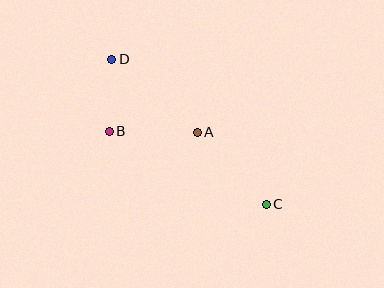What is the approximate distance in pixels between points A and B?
The distance between A and B is approximately 88 pixels.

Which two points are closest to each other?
Points B and D are closest to each other.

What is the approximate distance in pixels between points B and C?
The distance between B and C is approximately 173 pixels.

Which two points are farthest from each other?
Points C and D are farthest from each other.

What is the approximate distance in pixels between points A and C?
The distance between A and C is approximately 99 pixels.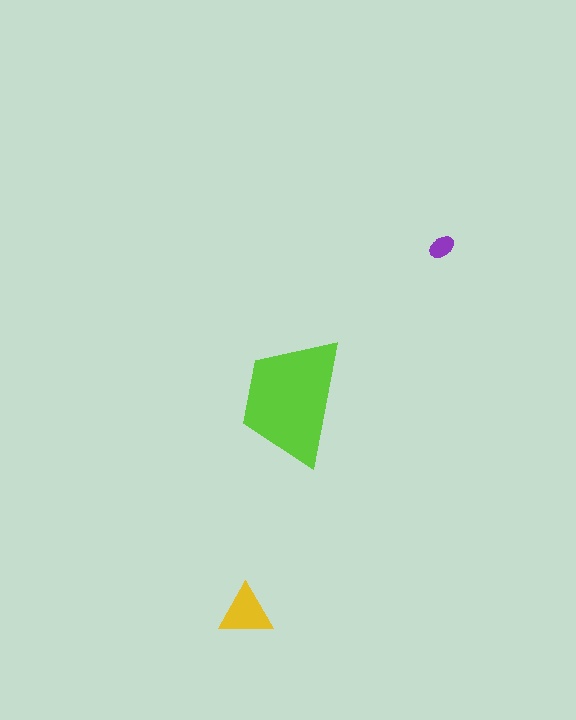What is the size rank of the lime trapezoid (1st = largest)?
1st.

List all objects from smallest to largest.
The purple ellipse, the yellow triangle, the lime trapezoid.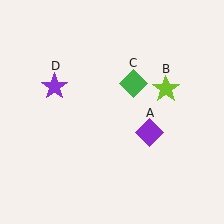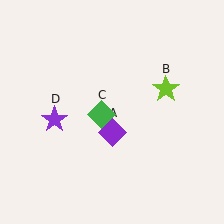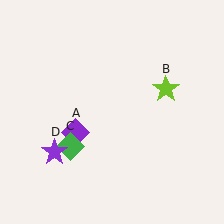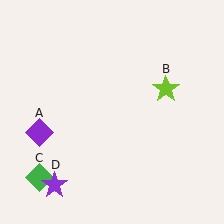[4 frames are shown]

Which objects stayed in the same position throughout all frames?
Lime star (object B) remained stationary.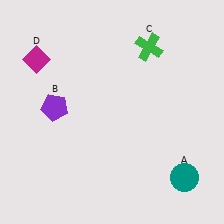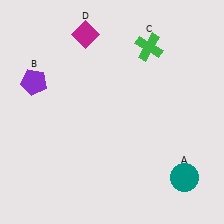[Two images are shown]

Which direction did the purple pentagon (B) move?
The purple pentagon (B) moved up.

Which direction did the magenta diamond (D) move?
The magenta diamond (D) moved right.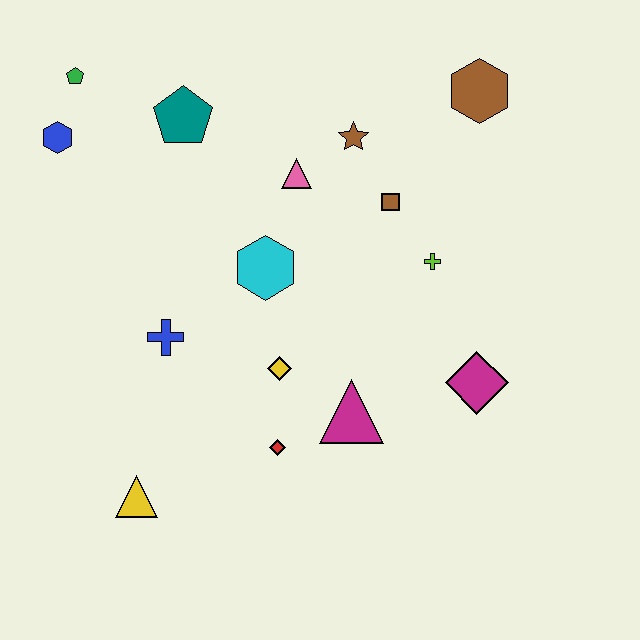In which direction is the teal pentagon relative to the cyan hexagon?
The teal pentagon is above the cyan hexagon.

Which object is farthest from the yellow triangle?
The brown hexagon is farthest from the yellow triangle.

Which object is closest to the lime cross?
The brown square is closest to the lime cross.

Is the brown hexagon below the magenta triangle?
No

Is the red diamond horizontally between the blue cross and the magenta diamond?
Yes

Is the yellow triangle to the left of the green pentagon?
No